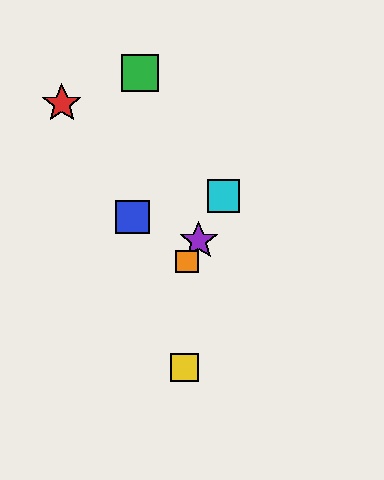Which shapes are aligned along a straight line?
The purple star, the orange square, the cyan square are aligned along a straight line.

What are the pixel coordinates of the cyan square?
The cyan square is at (223, 196).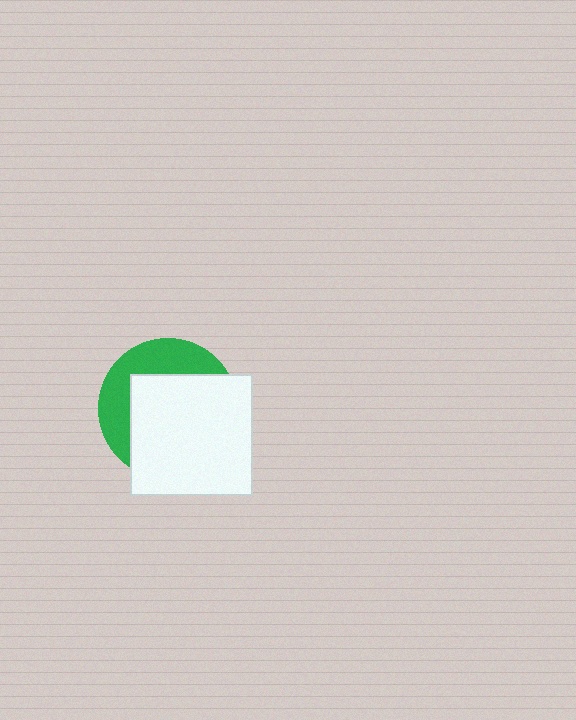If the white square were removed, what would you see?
You would see the complete green circle.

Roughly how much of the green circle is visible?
A small part of it is visible (roughly 35%).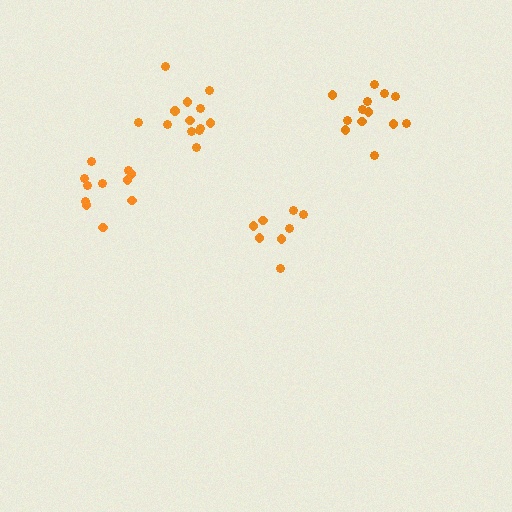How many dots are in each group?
Group 1: 8 dots, Group 2: 13 dots, Group 3: 13 dots, Group 4: 11 dots (45 total).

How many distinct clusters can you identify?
There are 4 distinct clusters.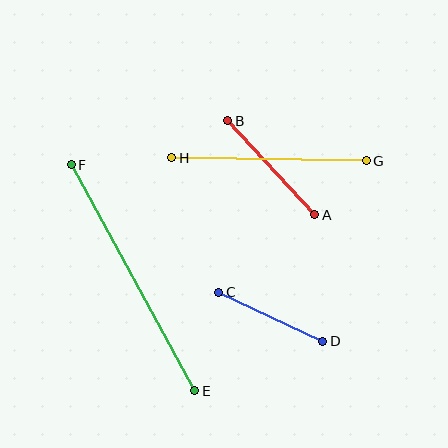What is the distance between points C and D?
The distance is approximately 115 pixels.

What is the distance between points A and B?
The distance is approximately 128 pixels.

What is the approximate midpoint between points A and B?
The midpoint is at approximately (271, 168) pixels.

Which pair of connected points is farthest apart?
Points E and F are farthest apart.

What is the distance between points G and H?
The distance is approximately 195 pixels.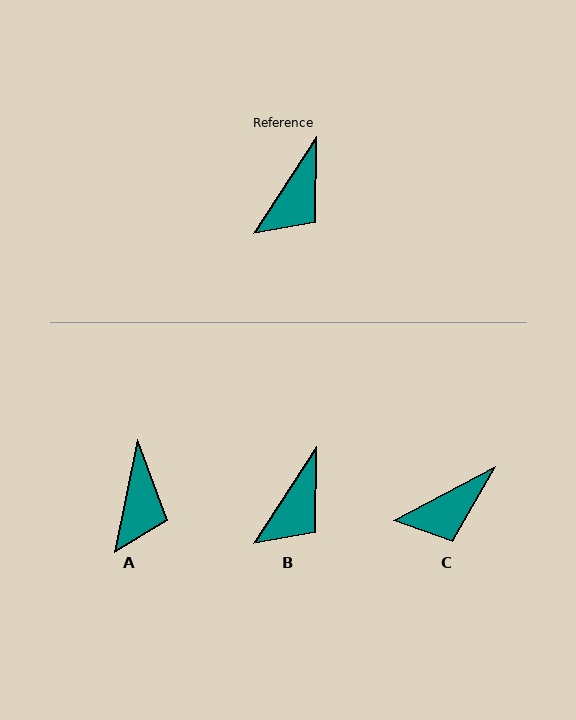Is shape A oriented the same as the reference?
No, it is off by about 21 degrees.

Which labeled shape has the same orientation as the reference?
B.